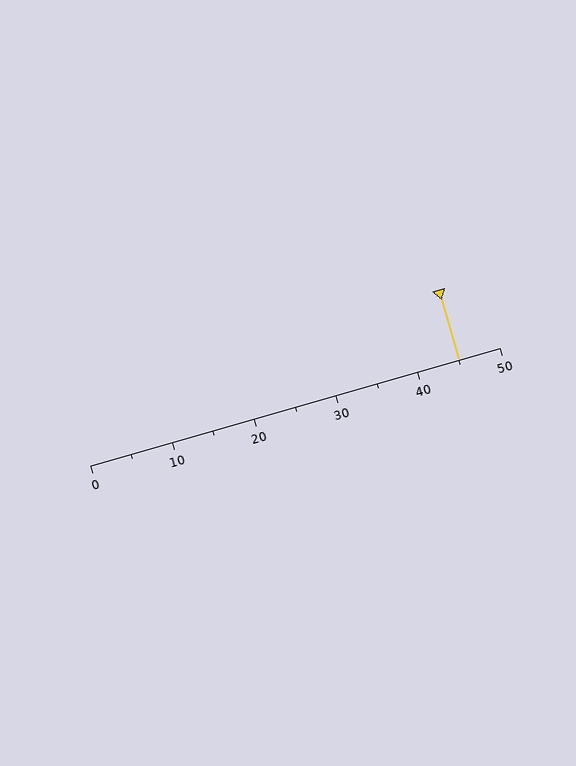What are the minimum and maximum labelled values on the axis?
The axis runs from 0 to 50.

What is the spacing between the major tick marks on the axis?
The major ticks are spaced 10 apart.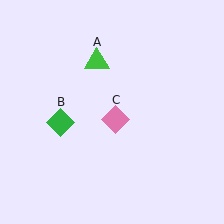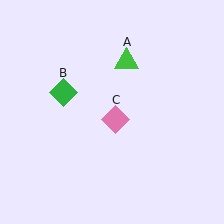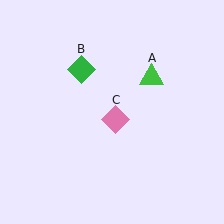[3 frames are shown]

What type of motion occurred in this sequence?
The green triangle (object A), green diamond (object B) rotated clockwise around the center of the scene.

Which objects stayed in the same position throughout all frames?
Pink diamond (object C) remained stationary.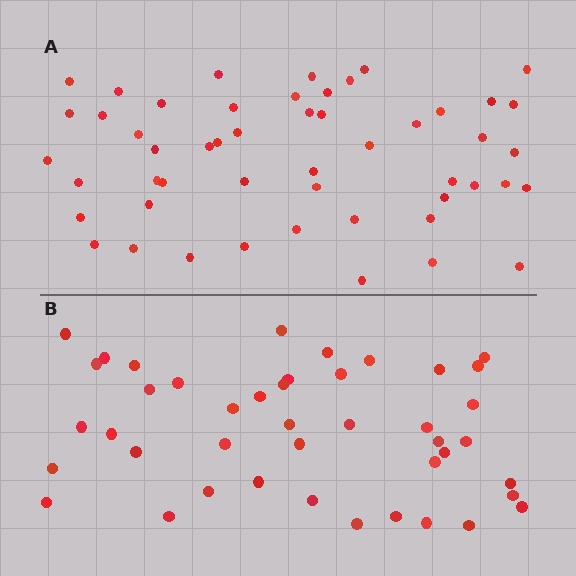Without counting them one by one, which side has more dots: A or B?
Region A (the top region) has more dots.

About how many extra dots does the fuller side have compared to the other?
Region A has roughly 8 or so more dots than region B.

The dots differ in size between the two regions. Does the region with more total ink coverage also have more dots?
No. Region B has more total ink coverage because its dots are larger, but region A actually contains more individual dots. Total area can be misleading — the number of items is what matters here.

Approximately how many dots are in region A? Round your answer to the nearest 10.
About 50 dots. (The exact count is 51, which rounds to 50.)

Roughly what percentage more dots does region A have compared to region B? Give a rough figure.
About 20% more.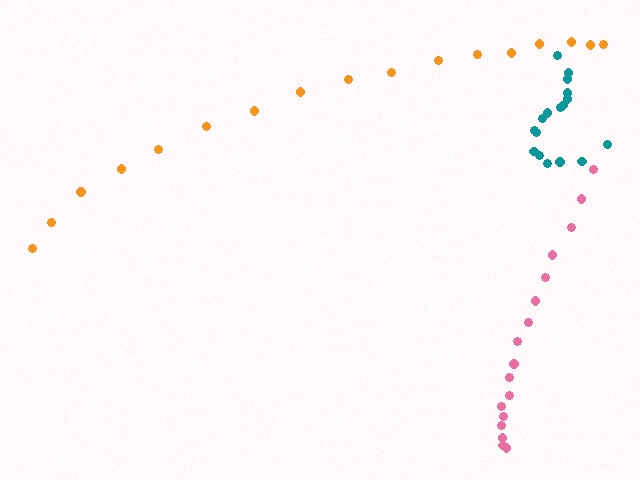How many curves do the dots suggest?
There are 3 distinct paths.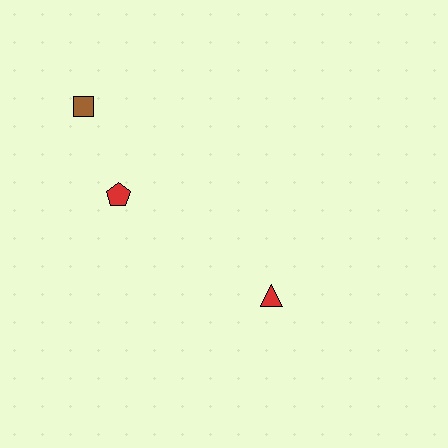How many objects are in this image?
There are 3 objects.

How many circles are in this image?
There are no circles.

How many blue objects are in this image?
There are no blue objects.